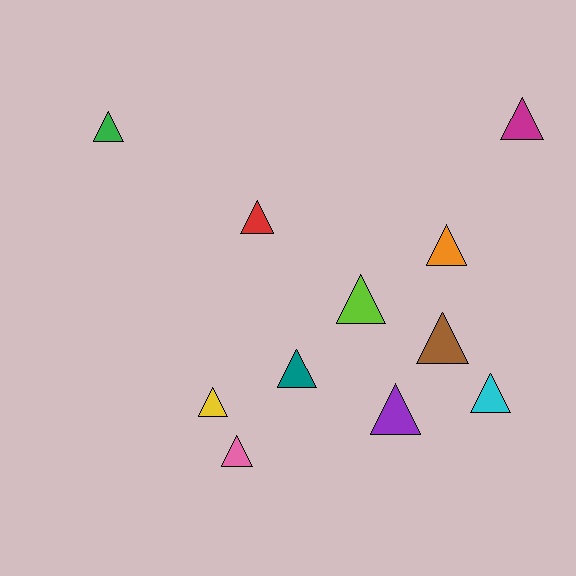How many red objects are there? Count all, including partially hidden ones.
There is 1 red object.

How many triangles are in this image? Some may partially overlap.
There are 11 triangles.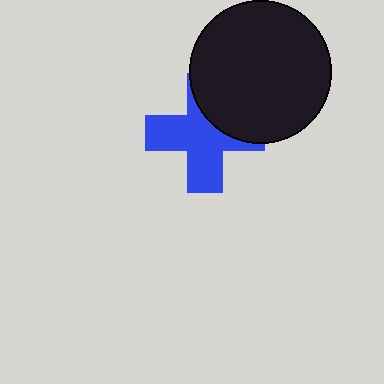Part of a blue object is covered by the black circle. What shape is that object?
It is a cross.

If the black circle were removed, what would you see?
You would see the complete blue cross.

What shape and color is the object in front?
The object in front is a black circle.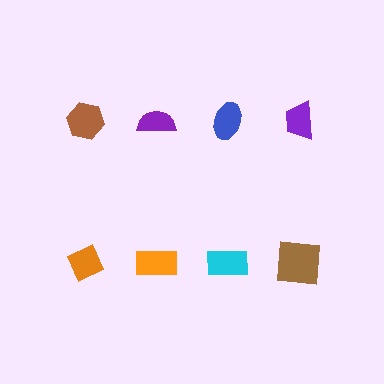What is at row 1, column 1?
A brown hexagon.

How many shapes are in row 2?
4 shapes.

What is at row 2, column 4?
A brown square.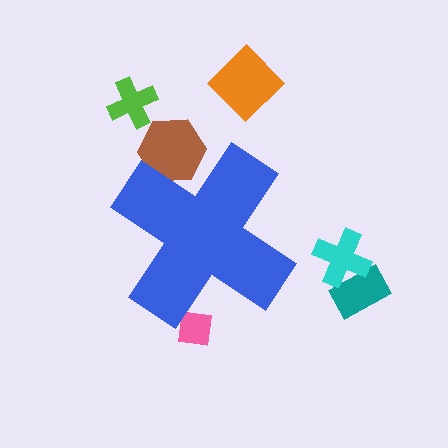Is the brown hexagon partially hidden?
Yes, the brown hexagon is partially hidden behind the blue cross.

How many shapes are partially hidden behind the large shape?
2 shapes are partially hidden.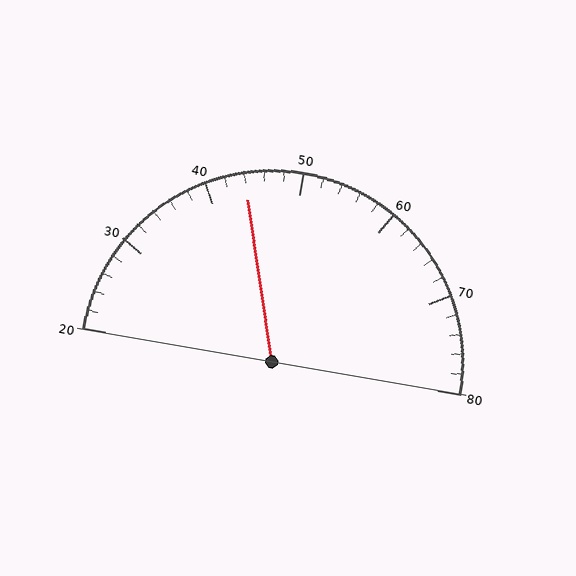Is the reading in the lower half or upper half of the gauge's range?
The reading is in the lower half of the range (20 to 80).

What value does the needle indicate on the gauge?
The needle indicates approximately 44.